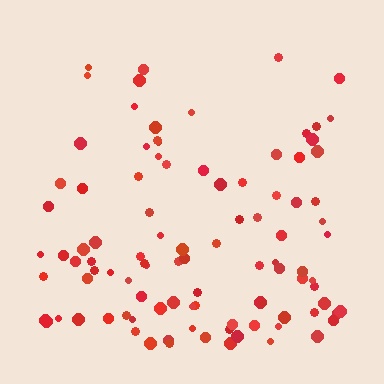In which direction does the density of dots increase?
From top to bottom, with the bottom side densest.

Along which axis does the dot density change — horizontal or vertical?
Vertical.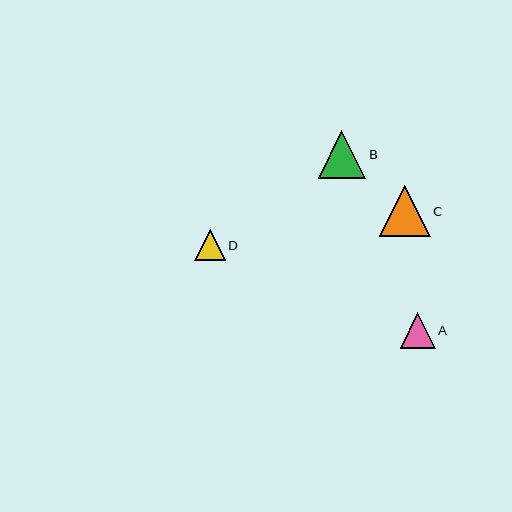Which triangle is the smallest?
Triangle D is the smallest with a size of approximately 31 pixels.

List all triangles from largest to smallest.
From largest to smallest: C, B, A, D.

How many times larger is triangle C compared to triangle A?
Triangle C is approximately 1.5 times the size of triangle A.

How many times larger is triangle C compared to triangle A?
Triangle C is approximately 1.5 times the size of triangle A.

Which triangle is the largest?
Triangle C is the largest with a size of approximately 51 pixels.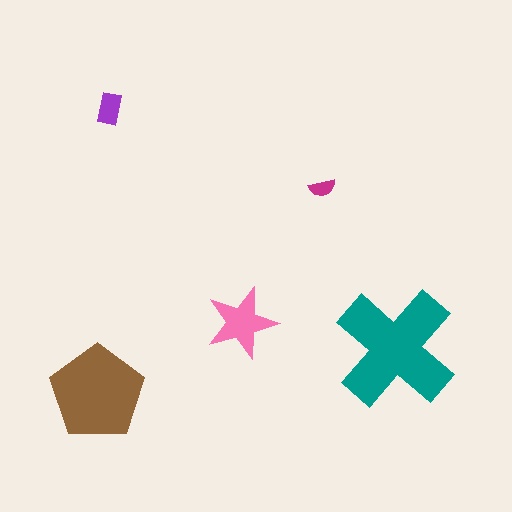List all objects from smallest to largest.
The magenta semicircle, the purple rectangle, the pink star, the brown pentagon, the teal cross.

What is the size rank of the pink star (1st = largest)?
3rd.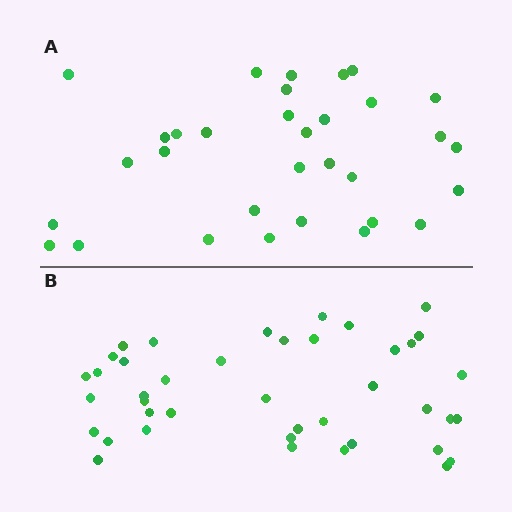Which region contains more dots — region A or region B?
Region B (the bottom region) has more dots.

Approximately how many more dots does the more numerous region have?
Region B has roughly 8 or so more dots than region A.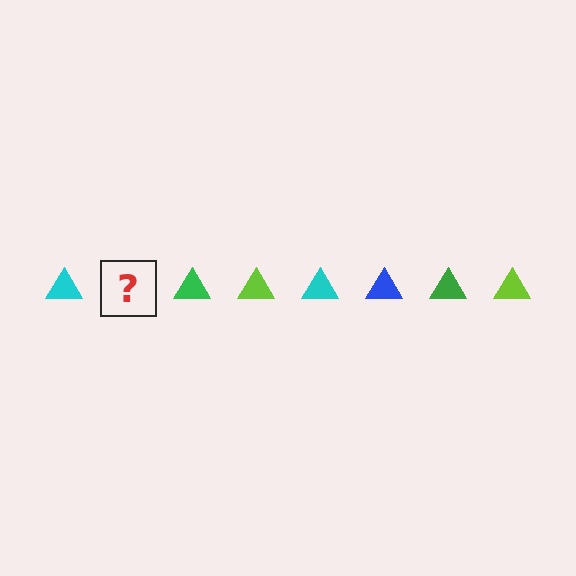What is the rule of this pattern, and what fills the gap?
The rule is that the pattern cycles through cyan, blue, green, lime triangles. The gap should be filled with a blue triangle.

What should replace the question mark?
The question mark should be replaced with a blue triangle.